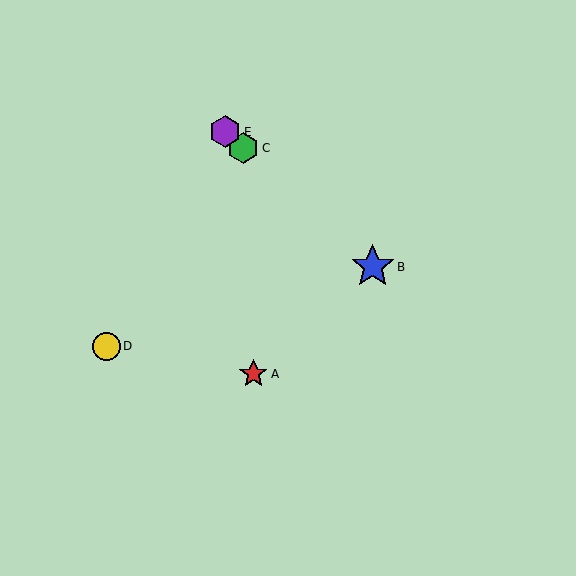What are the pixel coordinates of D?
Object D is at (107, 346).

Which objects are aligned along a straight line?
Objects B, C, E are aligned along a straight line.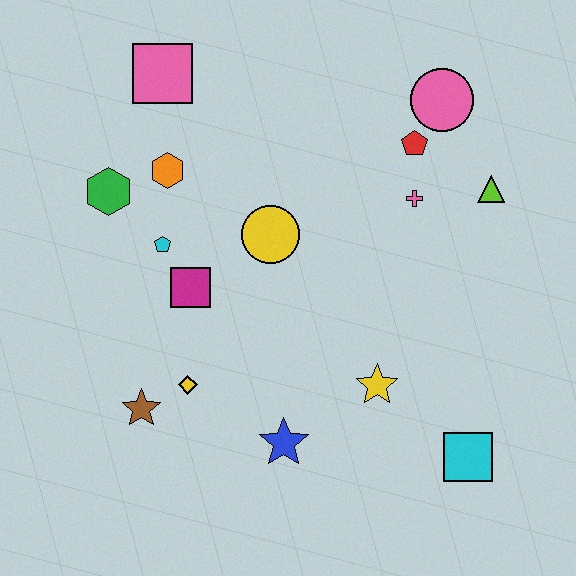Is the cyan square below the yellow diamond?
Yes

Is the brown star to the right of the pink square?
No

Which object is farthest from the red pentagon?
The brown star is farthest from the red pentagon.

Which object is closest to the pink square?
The orange hexagon is closest to the pink square.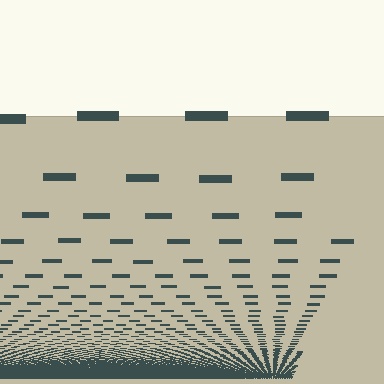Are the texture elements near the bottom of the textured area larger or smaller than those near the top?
Smaller. The gradient is inverted — elements near the bottom are smaller and denser.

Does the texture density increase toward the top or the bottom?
Density increases toward the bottom.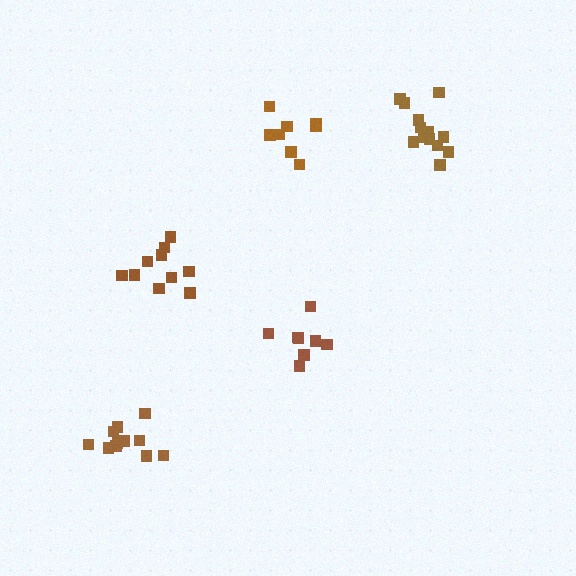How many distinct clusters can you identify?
There are 5 distinct clusters.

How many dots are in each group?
Group 1: 10 dots, Group 2: 11 dots, Group 3: 13 dots, Group 4: 8 dots, Group 5: 8 dots (50 total).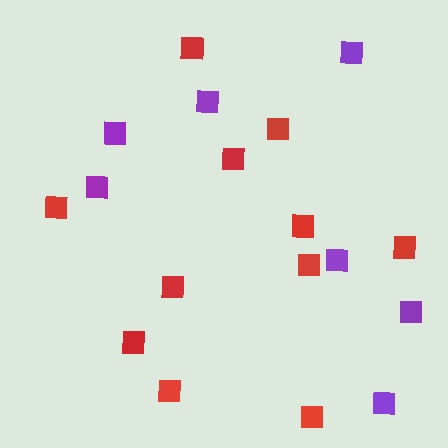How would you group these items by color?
There are 2 groups: one group of red squares (11) and one group of purple squares (7).